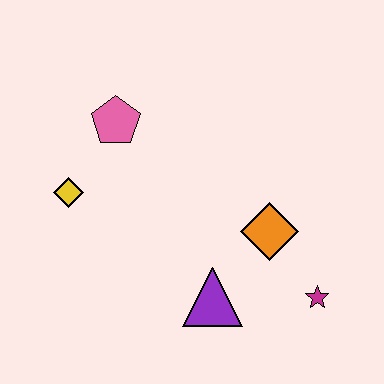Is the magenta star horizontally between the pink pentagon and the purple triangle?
No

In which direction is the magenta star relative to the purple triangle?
The magenta star is to the right of the purple triangle.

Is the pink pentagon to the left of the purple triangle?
Yes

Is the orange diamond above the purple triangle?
Yes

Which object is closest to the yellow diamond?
The pink pentagon is closest to the yellow diamond.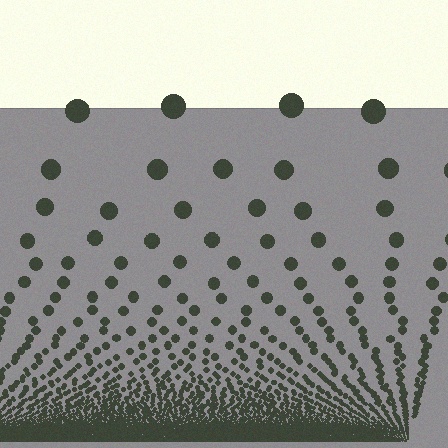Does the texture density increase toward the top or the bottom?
Density increases toward the bottom.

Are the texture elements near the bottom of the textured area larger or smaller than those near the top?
Smaller. The gradient is inverted — elements near the bottom are smaller and denser.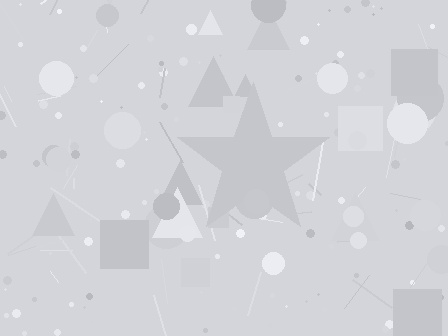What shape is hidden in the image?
A star is hidden in the image.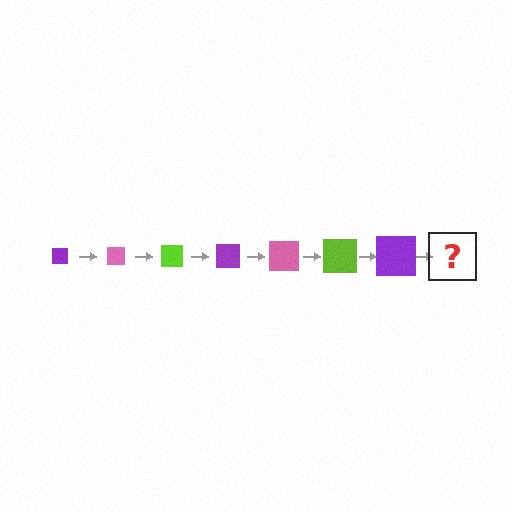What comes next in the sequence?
The next element should be a pink square, larger than the previous one.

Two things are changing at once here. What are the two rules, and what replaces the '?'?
The two rules are that the square grows larger each step and the color cycles through purple, pink, and lime. The '?' should be a pink square, larger than the previous one.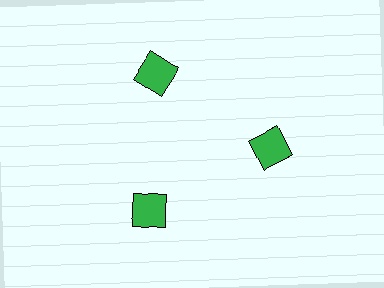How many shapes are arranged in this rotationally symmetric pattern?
There are 3 shapes, arranged in 3 groups of 1.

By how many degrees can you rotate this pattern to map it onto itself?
The pattern maps onto itself every 120 degrees of rotation.